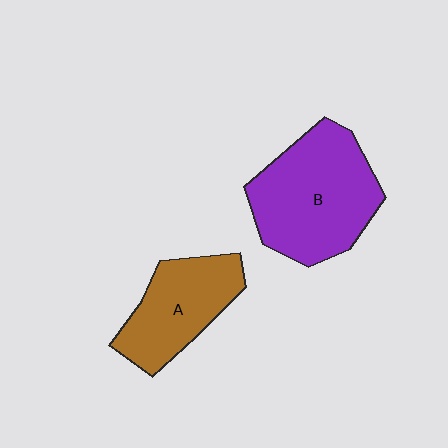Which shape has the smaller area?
Shape A (brown).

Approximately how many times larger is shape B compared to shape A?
Approximately 1.5 times.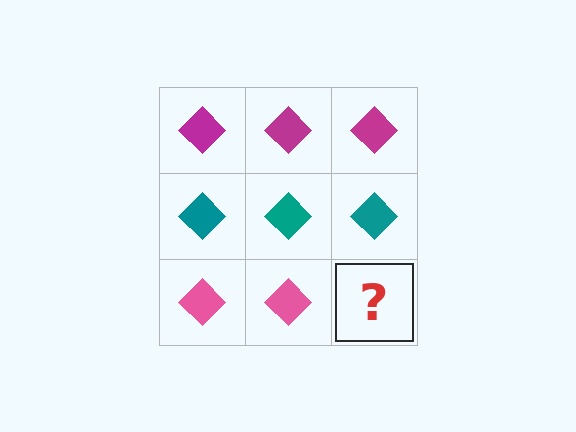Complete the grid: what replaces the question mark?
The question mark should be replaced with a pink diamond.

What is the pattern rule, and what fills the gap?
The rule is that each row has a consistent color. The gap should be filled with a pink diamond.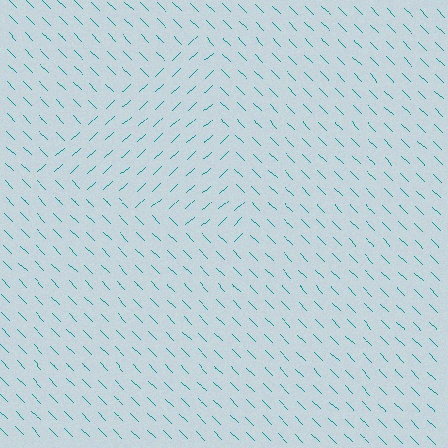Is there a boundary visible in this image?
Yes, there is a texture boundary formed by a change in line orientation.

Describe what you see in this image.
The image is filled with small teal line segments. A triangle region in the image has lines oriented differently from the surrounding lines, creating a visible texture boundary.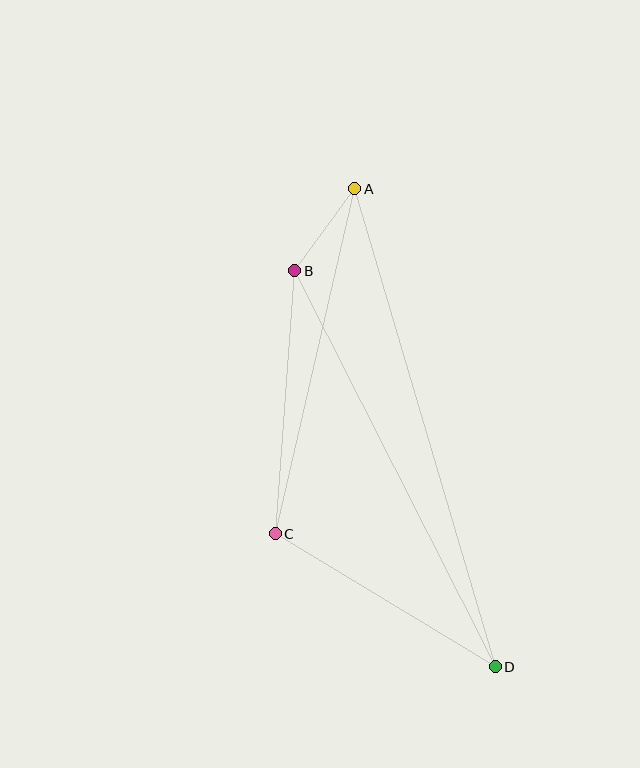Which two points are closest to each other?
Points A and B are closest to each other.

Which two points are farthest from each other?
Points A and D are farthest from each other.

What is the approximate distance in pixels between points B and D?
The distance between B and D is approximately 444 pixels.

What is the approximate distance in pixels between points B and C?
The distance between B and C is approximately 264 pixels.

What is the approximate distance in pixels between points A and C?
The distance between A and C is approximately 354 pixels.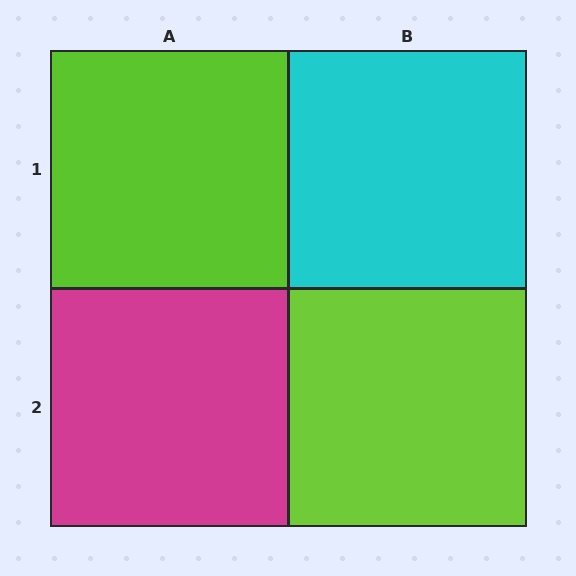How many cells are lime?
2 cells are lime.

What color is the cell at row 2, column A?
Magenta.